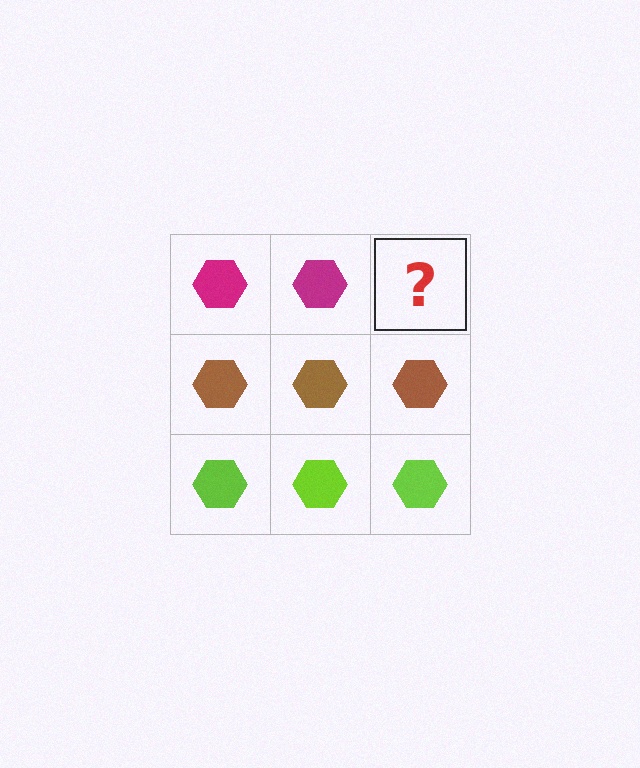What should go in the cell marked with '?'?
The missing cell should contain a magenta hexagon.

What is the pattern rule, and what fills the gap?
The rule is that each row has a consistent color. The gap should be filled with a magenta hexagon.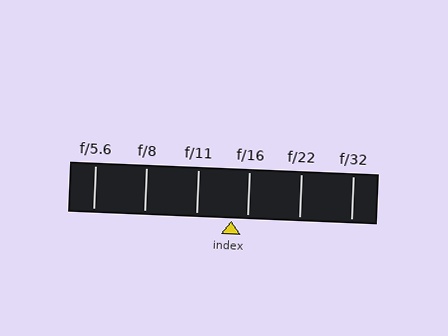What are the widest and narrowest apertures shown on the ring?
The widest aperture shown is f/5.6 and the narrowest is f/32.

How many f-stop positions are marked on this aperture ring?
There are 6 f-stop positions marked.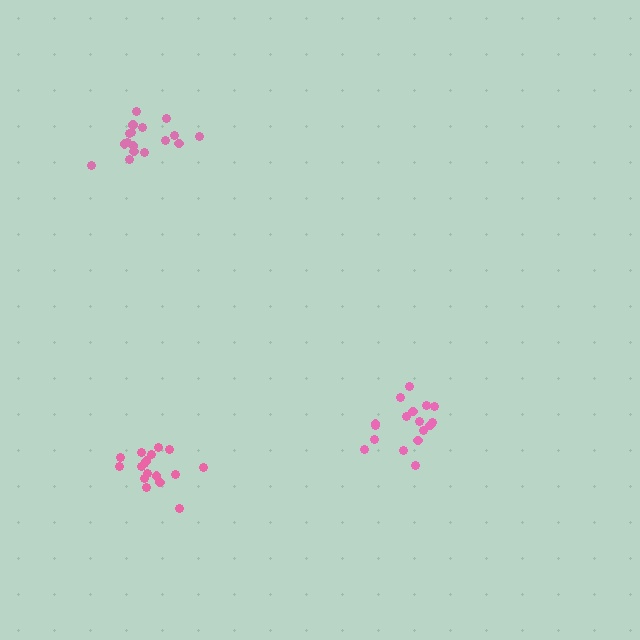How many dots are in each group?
Group 1: 17 dots, Group 2: 17 dots, Group 3: 17 dots (51 total).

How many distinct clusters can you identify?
There are 3 distinct clusters.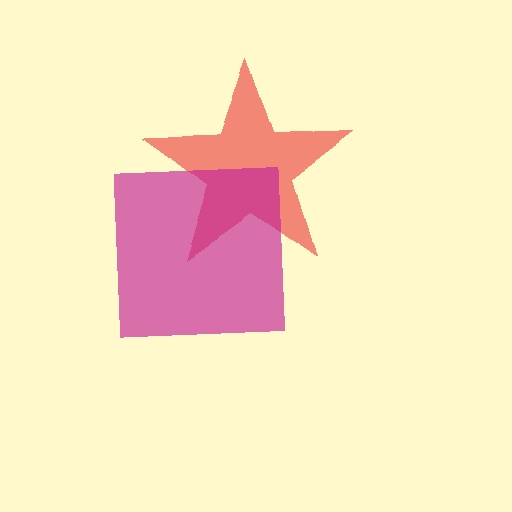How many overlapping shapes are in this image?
There are 2 overlapping shapes in the image.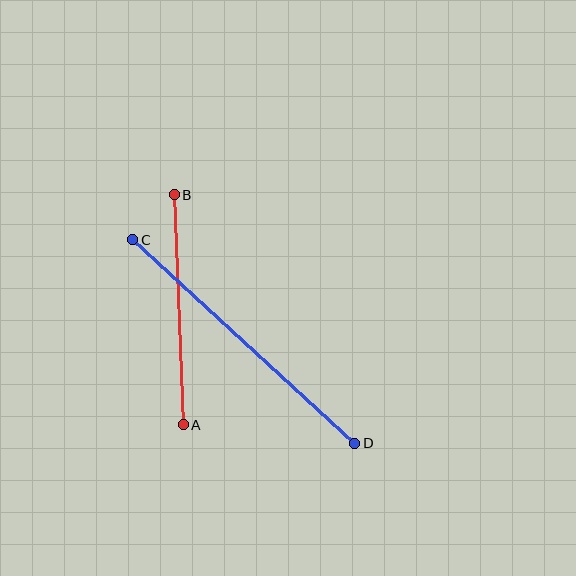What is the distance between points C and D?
The distance is approximately 301 pixels.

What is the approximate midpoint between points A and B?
The midpoint is at approximately (179, 310) pixels.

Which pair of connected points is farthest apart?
Points C and D are farthest apart.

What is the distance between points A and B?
The distance is approximately 230 pixels.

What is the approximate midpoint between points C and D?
The midpoint is at approximately (244, 341) pixels.